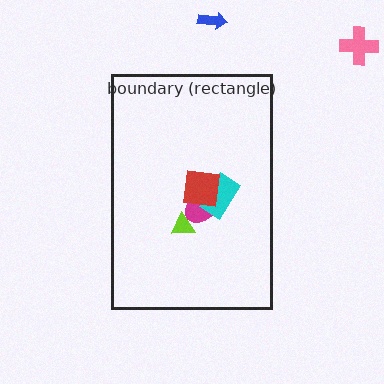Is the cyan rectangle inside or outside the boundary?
Inside.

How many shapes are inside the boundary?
4 inside, 2 outside.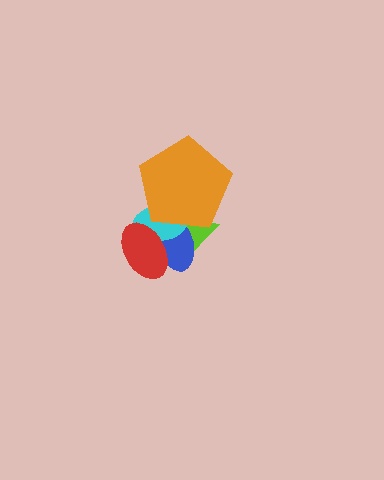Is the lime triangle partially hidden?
Yes, it is partially covered by another shape.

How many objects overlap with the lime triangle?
4 objects overlap with the lime triangle.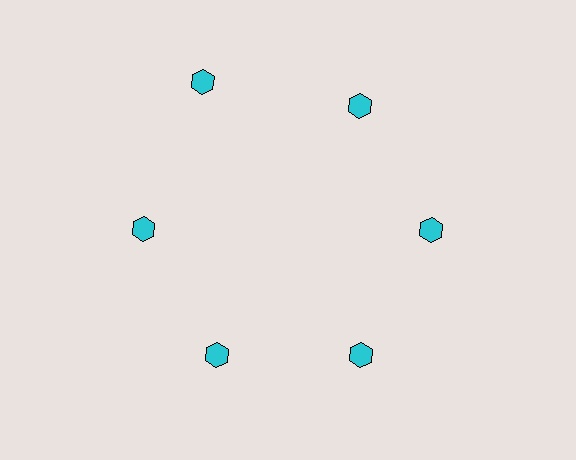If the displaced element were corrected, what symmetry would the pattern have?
It would have 6-fold rotational symmetry — the pattern would map onto itself every 60 degrees.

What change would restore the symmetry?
The symmetry would be restored by moving it inward, back onto the ring so that all 6 hexagons sit at equal angles and equal distance from the center.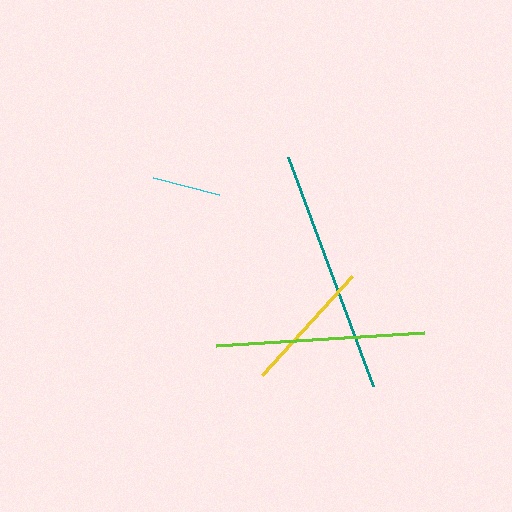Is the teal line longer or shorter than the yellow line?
The teal line is longer than the yellow line.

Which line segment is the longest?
The teal line is the longest at approximately 245 pixels.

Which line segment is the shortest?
The cyan line is the shortest at approximately 69 pixels.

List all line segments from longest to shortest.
From longest to shortest: teal, lime, yellow, cyan.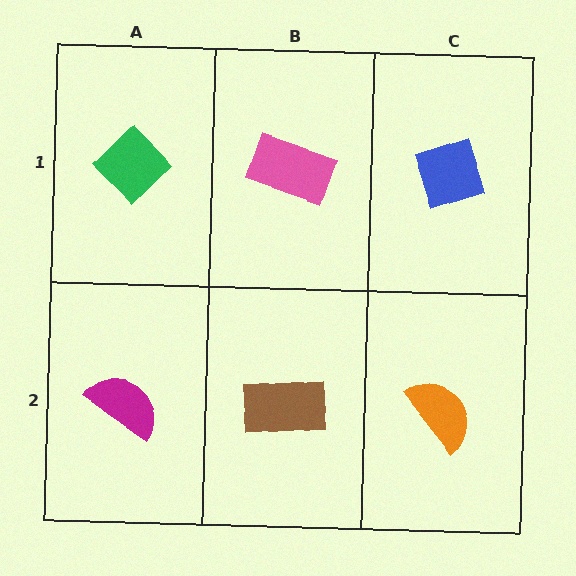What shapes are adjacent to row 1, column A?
A magenta semicircle (row 2, column A), a pink rectangle (row 1, column B).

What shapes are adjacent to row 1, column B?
A brown rectangle (row 2, column B), a green diamond (row 1, column A), a blue diamond (row 1, column C).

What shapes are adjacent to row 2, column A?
A green diamond (row 1, column A), a brown rectangle (row 2, column B).